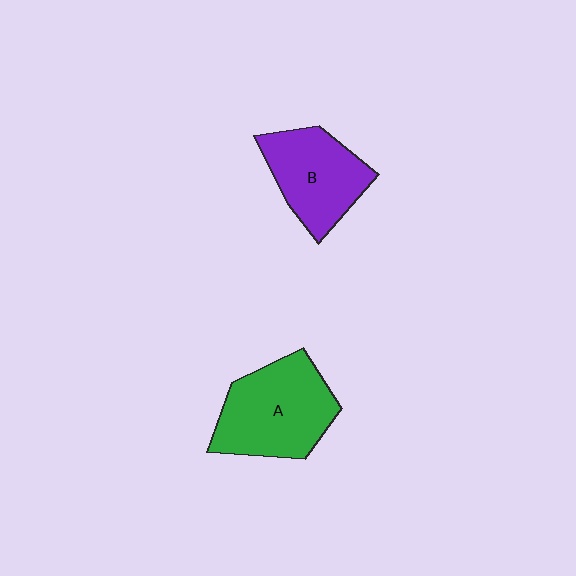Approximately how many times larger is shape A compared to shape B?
Approximately 1.2 times.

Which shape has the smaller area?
Shape B (purple).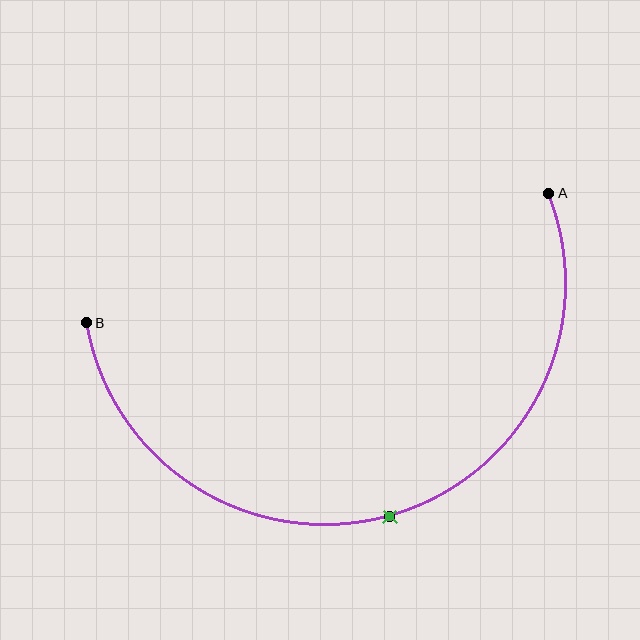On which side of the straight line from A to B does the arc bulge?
The arc bulges below the straight line connecting A and B.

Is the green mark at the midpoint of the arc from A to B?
Yes. The green mark lies on the arc at equal arc-length from both A and B — it is the arc midpoint.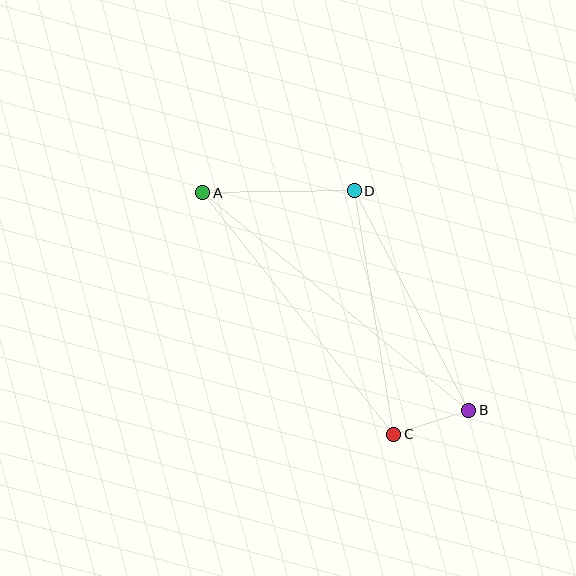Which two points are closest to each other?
Points B and C are closest to each other.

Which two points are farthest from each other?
Points A and B are farthest from each other.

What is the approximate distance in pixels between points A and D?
The distance between A and D is approximately 152 pixels.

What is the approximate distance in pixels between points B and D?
The distance between B and D is approximately 248 pixels.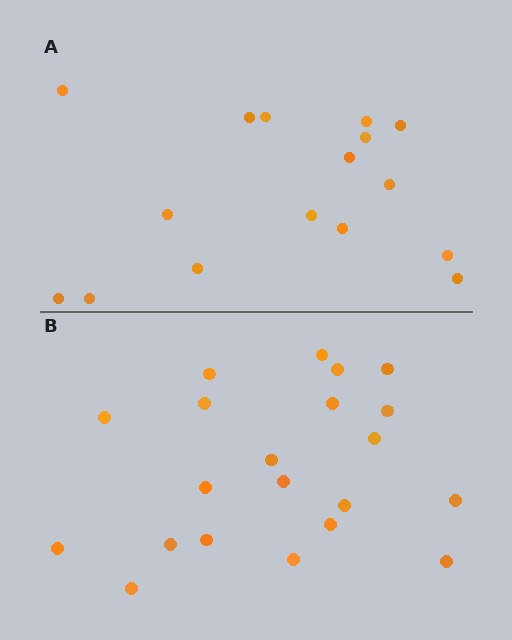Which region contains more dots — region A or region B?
Region B (the bottom region) has more dots.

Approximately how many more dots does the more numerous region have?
Region B has about 5 more dots than region A.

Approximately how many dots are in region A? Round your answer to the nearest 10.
About 20 dots. (The exact count is 16, which rounds to 20.)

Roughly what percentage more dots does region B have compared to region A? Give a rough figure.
About 30% more.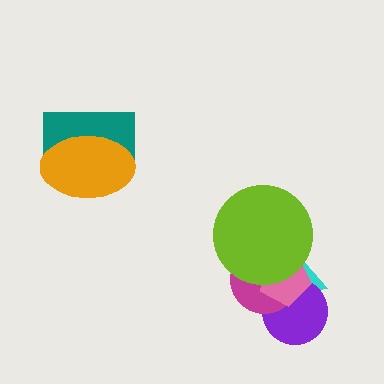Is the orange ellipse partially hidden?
No, no other shape covers it.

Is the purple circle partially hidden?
Yes, it is partially covered by another shape.